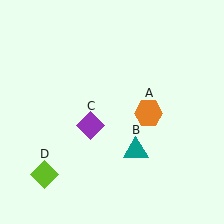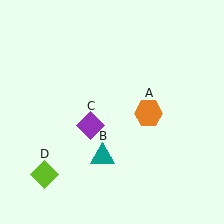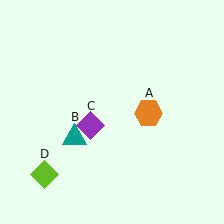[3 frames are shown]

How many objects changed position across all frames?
1 object changed position: teal triangle (object B).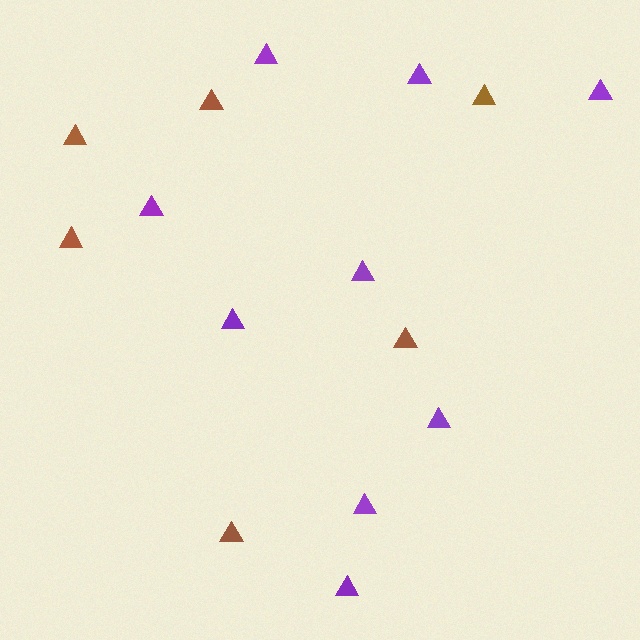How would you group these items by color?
There are 2 groups: one group of brown triangles (6) and one group of purple triangles (9).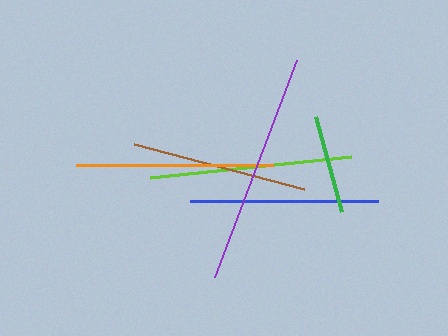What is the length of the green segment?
The green segment is approximately 98 pixels long.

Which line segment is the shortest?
The green line is the shortest at approximately 98 pixels.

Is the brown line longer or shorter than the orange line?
The orange line is longer than the brown line.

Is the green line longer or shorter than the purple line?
The purple line is longer than the green line.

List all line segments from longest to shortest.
From longest to shortest: purple, lime, orange, blue, brown, green.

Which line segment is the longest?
The purple line is the longest at approximately 233 pixels.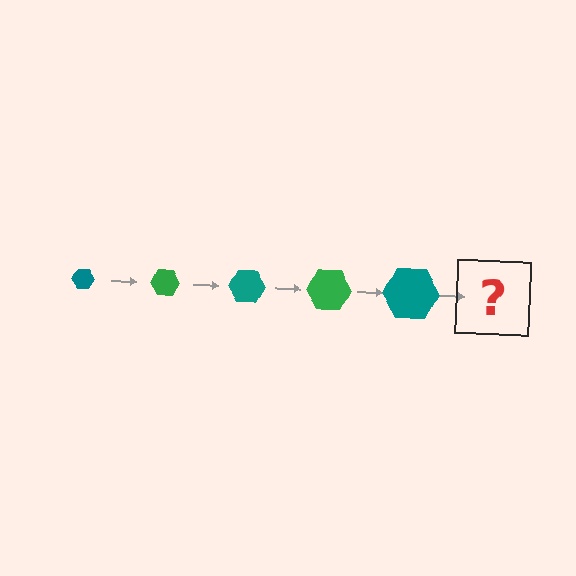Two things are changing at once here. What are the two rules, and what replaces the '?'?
The two rules are that the hexagon grows larger each step and the color cycles through teal and green. The '?' should be a green hexagon, larger than the previous one.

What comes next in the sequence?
The next element should be a green hexagon, larger than the previous one.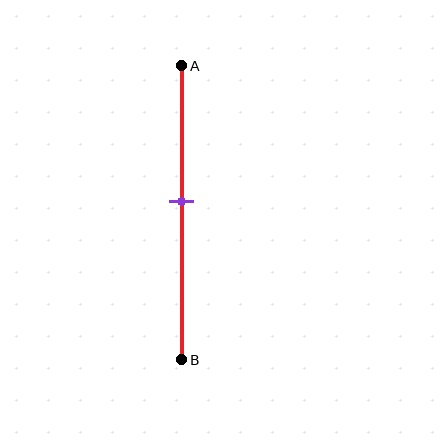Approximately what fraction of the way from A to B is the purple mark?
The purple mark is approximately 45% of the way from A to B.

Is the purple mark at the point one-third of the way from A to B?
No, the mark is at about 45% from A, not at the 33% one-third point.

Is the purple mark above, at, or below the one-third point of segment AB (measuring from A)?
The purple mark is below the one-third point of segment AB.